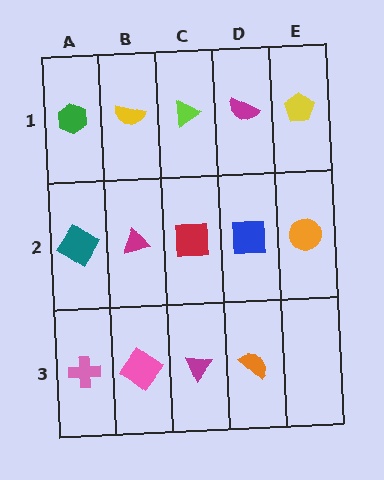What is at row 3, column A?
A pink cross.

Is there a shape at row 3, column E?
No, that cell is empty.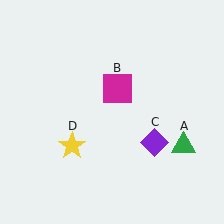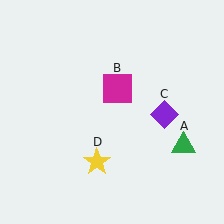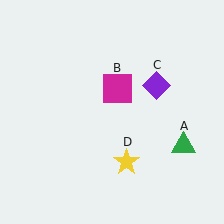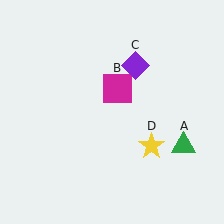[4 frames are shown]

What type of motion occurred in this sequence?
The purple diamond (object C), yellow star (object D) rotated counterclockwise around the center of the scene.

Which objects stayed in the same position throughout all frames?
Green triangle (object A) and magenta square (object B) remained stationary.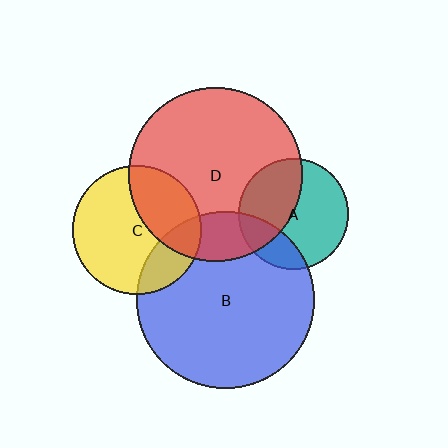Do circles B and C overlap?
Yes.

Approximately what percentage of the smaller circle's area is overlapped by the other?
Approximately 20%.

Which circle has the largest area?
Circle B (blue).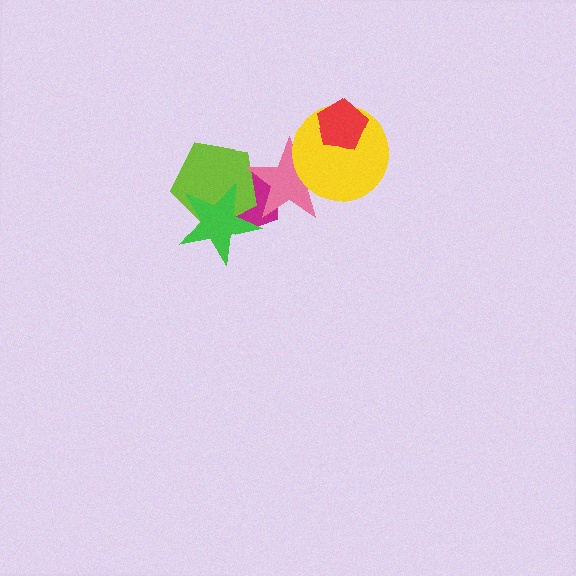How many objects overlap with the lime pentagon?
3 objects overlap with the lime pentagon.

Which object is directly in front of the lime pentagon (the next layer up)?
The green star is directly in front of the lime pentagon.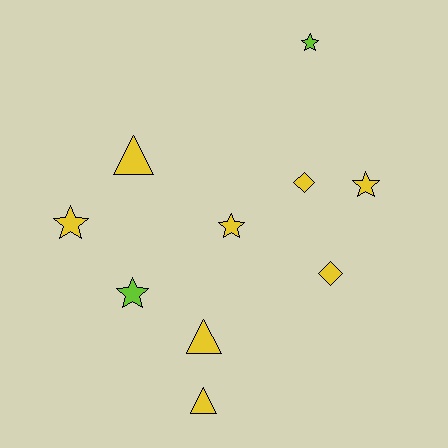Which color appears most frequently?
Yellow, with 8 objects.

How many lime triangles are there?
There are no lime triangles.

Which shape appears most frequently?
Star, with 5 objects.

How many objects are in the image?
There are 10 objects.